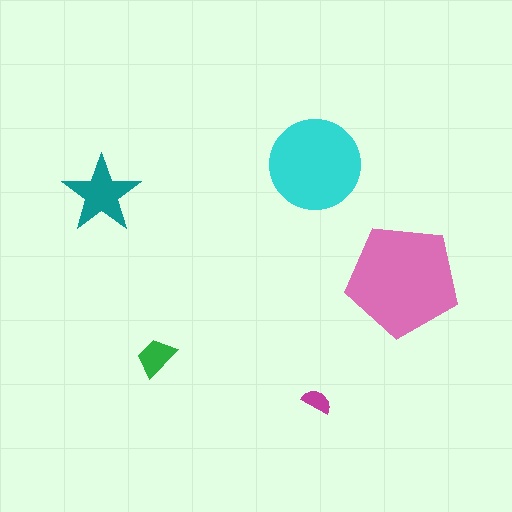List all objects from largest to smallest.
The pink pentagon, the cyan circle, the teal star, the green trapezoid, the magenta semicircle.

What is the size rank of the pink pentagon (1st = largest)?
1st.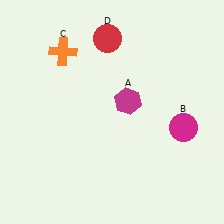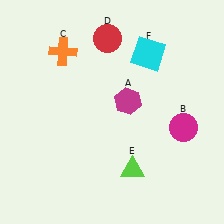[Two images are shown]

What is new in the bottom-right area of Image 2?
A lime triangle (E) was added in the bottom-right area of Image 2.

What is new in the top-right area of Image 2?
A cyan square (F) was added in the top-right area of Image 2.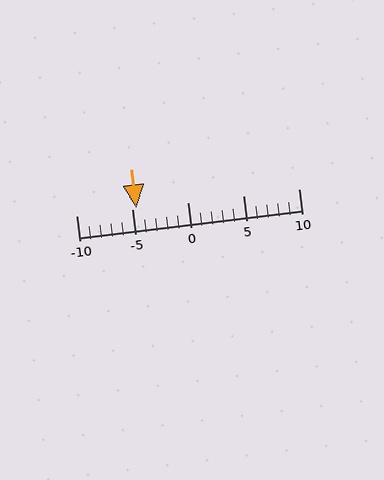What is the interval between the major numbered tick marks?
The major tick marks are spaced 5 units apart.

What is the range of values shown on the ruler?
The ruler shows values from -10 to 10.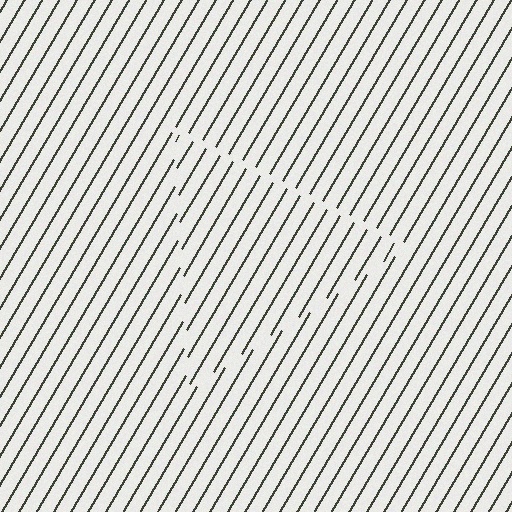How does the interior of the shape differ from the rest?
The interior of the shape contains the same grating, shifted by half a period — the contour is defined by the phase discontinuity where line-ends from the inner and outer gratings abut.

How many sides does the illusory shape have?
3 sides — the line-ends trace a triangle.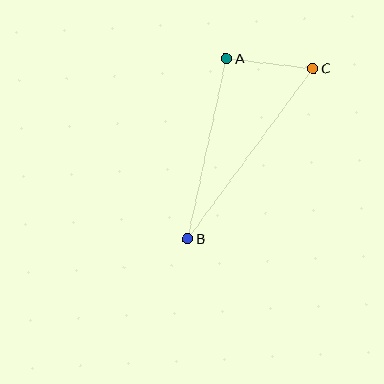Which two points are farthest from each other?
Points B and C are farthest from each other.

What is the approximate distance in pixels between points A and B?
The distance between A and B is approximately 184 pixels.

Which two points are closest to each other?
Points A and C are closest to each other.